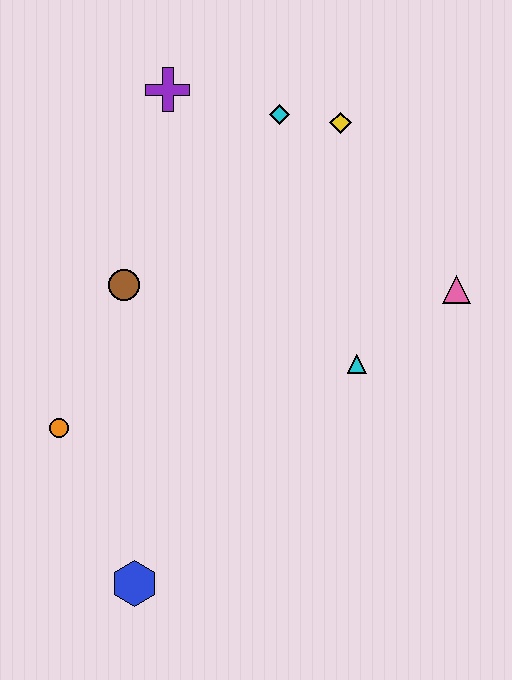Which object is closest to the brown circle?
The orange circle is closest to the brown circle.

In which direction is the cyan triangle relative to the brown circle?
The cyan triangle is to the right of the brown circle.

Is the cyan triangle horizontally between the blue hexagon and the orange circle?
No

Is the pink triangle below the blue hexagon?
No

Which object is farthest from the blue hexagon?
The yellow diamond is farthest from the blue hexagon.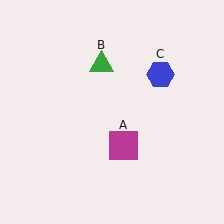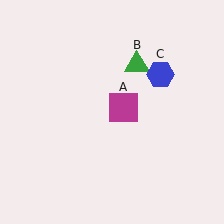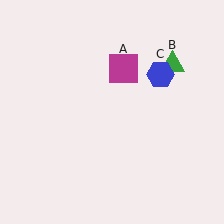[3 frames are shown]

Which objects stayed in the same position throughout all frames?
Blue hexagon (object C) remained stationary.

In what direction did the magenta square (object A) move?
The magenta square (object A) moved up.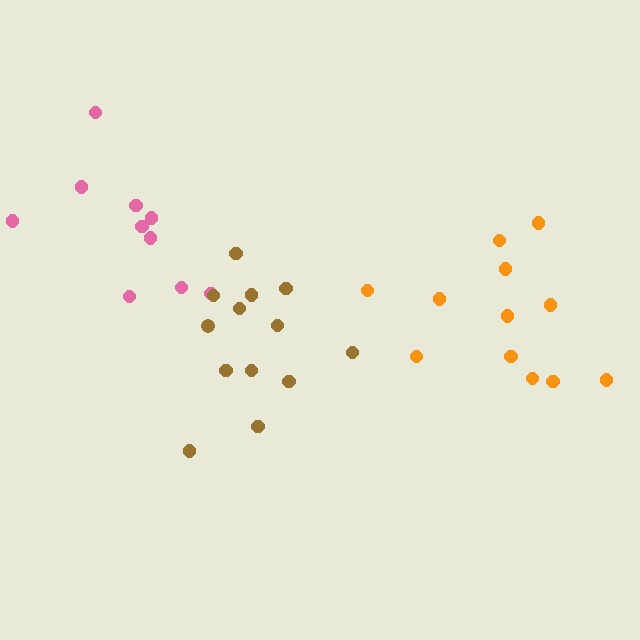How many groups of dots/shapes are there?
There are 3 groups.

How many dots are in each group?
Group 1: 10 dots, Group 2: 12 dots, Group 3: 13 dots (35 total).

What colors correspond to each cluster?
The clusters are colored: pink, orange, brown.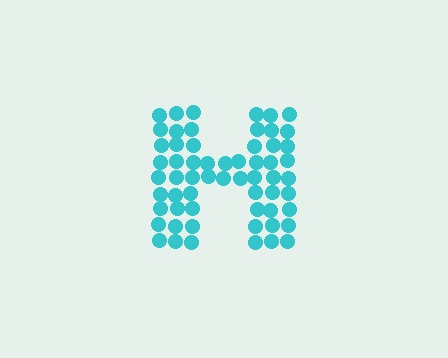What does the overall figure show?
The overall figure shows the letter H.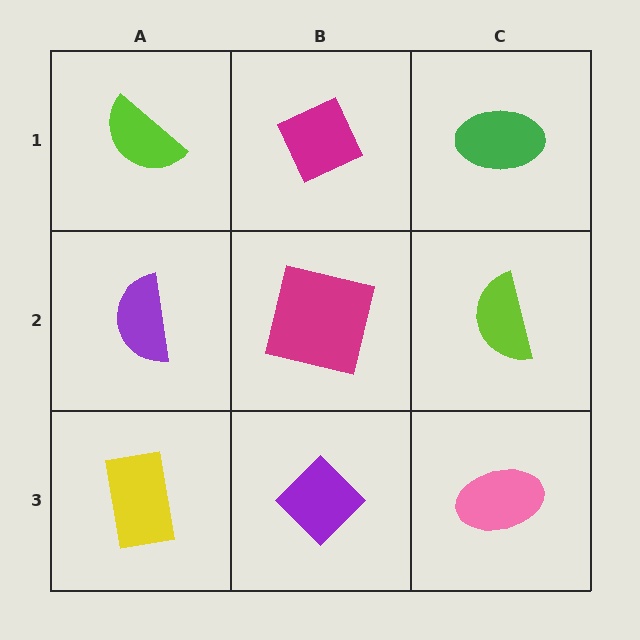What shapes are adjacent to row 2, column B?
A magenta diamond (row 1, column B), a purple diamond (row 3, column B), a purple semicircle (row 2, column A), a lime semicircle (row 2, column C).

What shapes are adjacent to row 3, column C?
A lime semicircle (row 2, column C), a purple diamond (row 3, column B).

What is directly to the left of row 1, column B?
A lime semicircle.